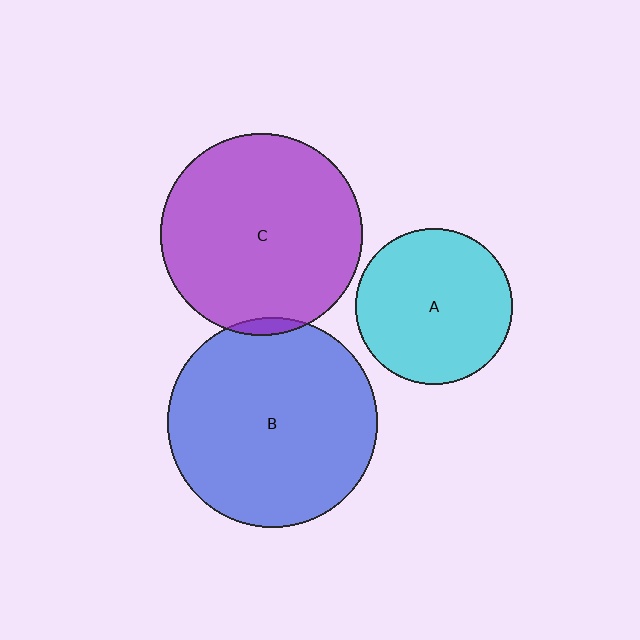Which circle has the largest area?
Circle B (blue).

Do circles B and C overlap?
Yes.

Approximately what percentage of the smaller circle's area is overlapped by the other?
Approximately 5%.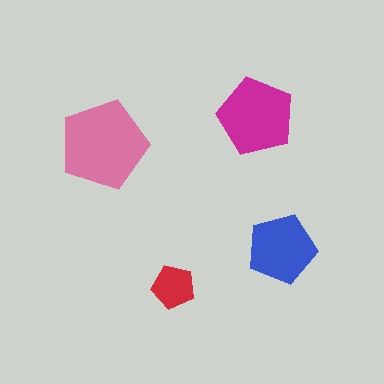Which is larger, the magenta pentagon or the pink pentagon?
The pink one.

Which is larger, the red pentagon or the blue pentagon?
The blue one.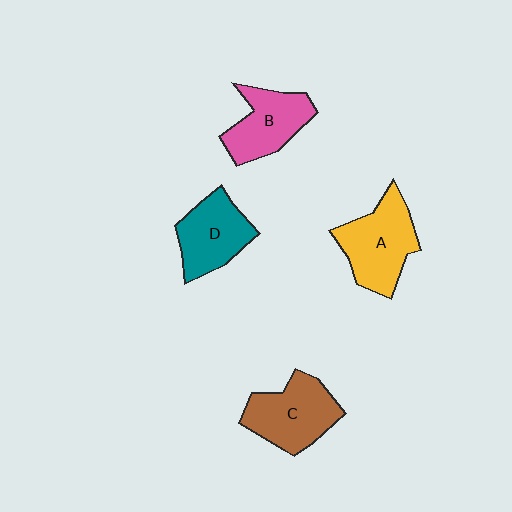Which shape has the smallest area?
Shape B (pink).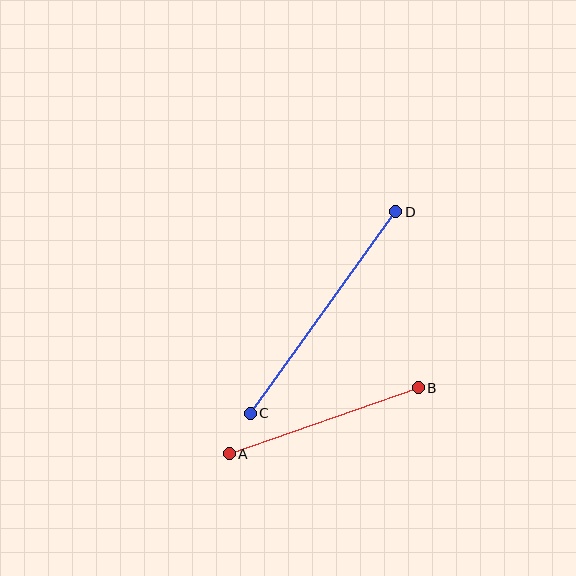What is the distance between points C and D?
The distance is approximately 249 pixels.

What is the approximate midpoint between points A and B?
The midpoint is at approximately (324, 421) pixels.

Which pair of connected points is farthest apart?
Points C and D are farthest apart.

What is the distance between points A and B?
The distance is approximately 200 pixels.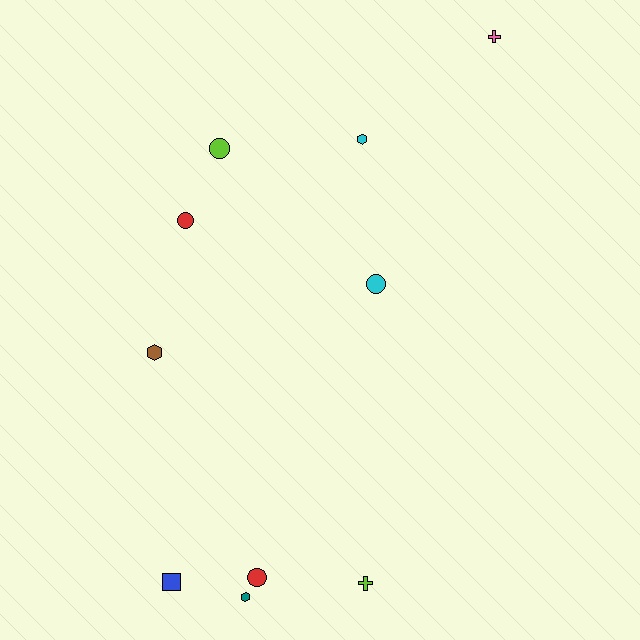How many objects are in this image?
There are 10 objects.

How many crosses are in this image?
There are 2 crosses.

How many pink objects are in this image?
There is 1 pink object.